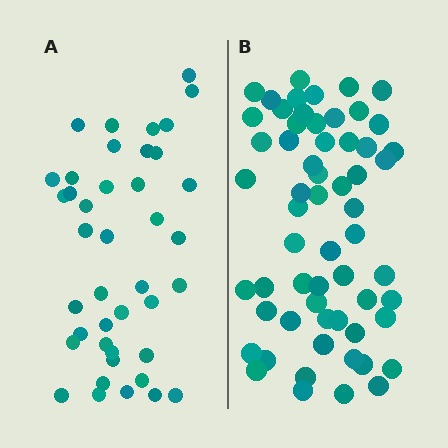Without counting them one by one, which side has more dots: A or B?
Region B (the right region) has more dots.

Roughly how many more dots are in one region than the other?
Region B has approximately 20 more dots than region A.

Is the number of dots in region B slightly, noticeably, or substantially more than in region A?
Region B has substantially more. The ratio is roughly 1.5 to 1.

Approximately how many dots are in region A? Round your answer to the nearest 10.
About 40 dots. (The exact count is 41, which rounds to 40.)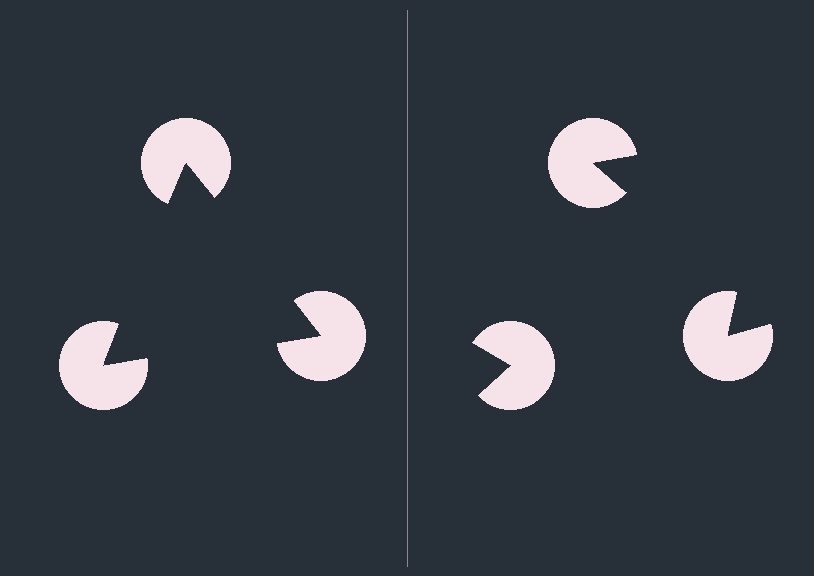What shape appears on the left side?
An illusory triangle.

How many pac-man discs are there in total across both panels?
6 — 3 on each side.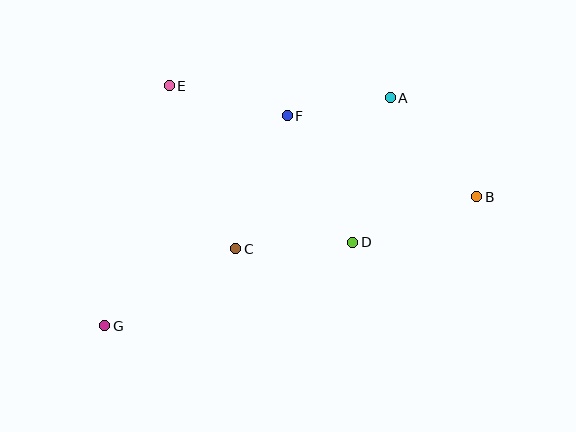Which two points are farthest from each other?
Points B and G are farthest from each other.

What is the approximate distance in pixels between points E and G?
The distance between E and G is approximately 249 pixels.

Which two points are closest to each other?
Points A and F are closest to each other.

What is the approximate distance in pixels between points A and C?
The distance between A and C is approximately 216 pixels.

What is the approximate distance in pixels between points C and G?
The distance between C and G is approximately 152 pixels.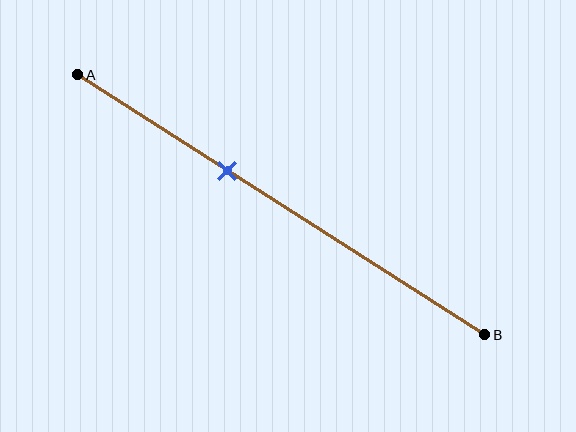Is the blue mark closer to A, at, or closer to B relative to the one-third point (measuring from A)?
The blue mark is closer to point B than the one-third point of segment AB.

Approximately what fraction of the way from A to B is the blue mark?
The blue mark is approximately 35% of the way from A to B.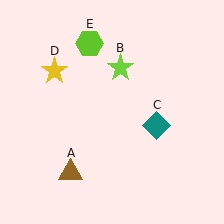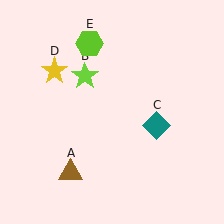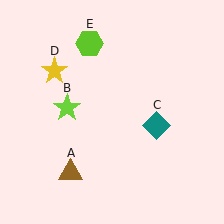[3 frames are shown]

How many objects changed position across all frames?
1 object changed position: lime star (object B).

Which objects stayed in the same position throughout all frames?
Brown triangle (object A) and teal diamond (object C) and yellow star (object D) and lime hexagon (object E) remained stationary.